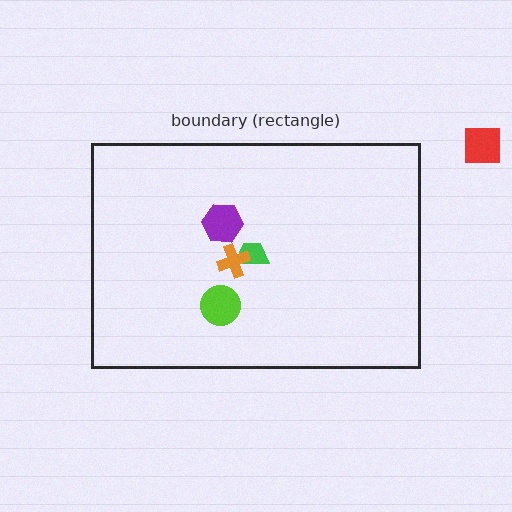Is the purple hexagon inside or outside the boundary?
Inside.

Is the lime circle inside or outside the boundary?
Inside.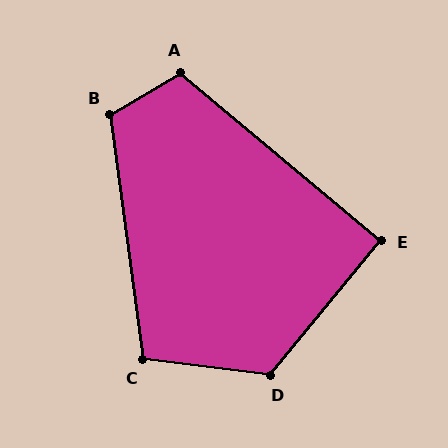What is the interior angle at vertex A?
Approximately 109 degrees (obtuse).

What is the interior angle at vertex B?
Approximately 113 degrees (obtuse).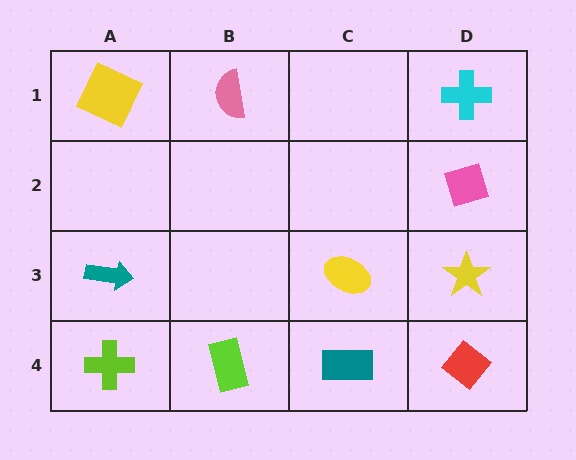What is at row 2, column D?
A pink diamond.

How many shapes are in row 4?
4 shapes.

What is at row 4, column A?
A lime cross.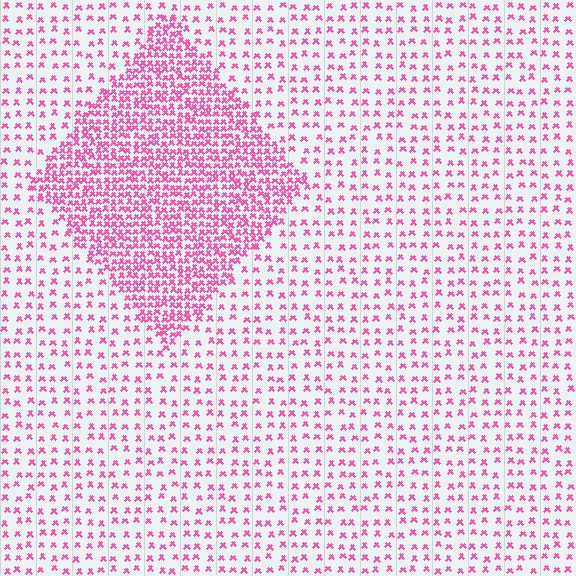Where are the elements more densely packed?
The elements are more densely packed inside the diamond boundary.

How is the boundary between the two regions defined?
The boundary is defined by a change in element density (approximately 2.7x ratio). All elements are the same color, size, and shape.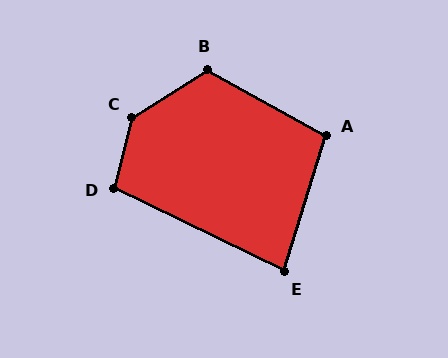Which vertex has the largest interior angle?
C, at approximately 137 degrees.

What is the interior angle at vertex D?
Approximately 101 degrees (obtuse).